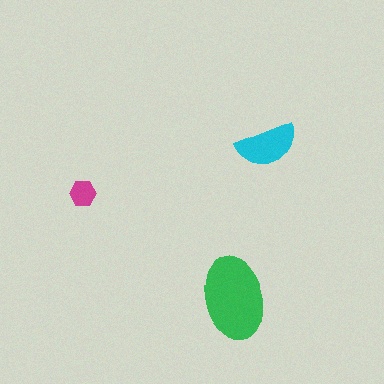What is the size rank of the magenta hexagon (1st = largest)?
3rd.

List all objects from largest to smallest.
The green ellipse, the cyan semicircle, the magenta hexagon.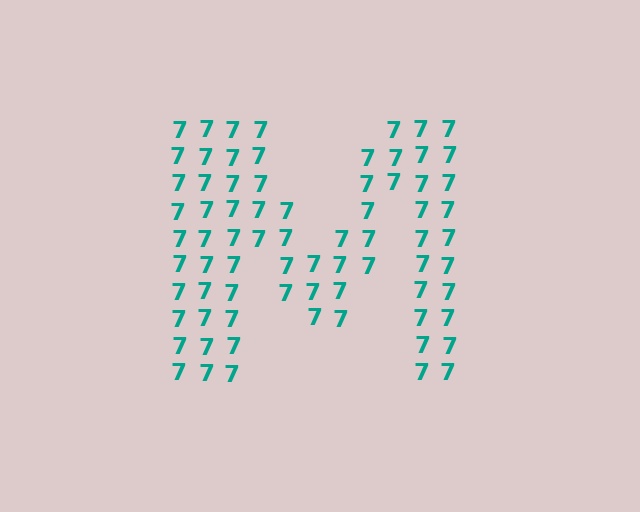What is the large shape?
The large shape is the letter M.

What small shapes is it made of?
It is made of small digit 7's.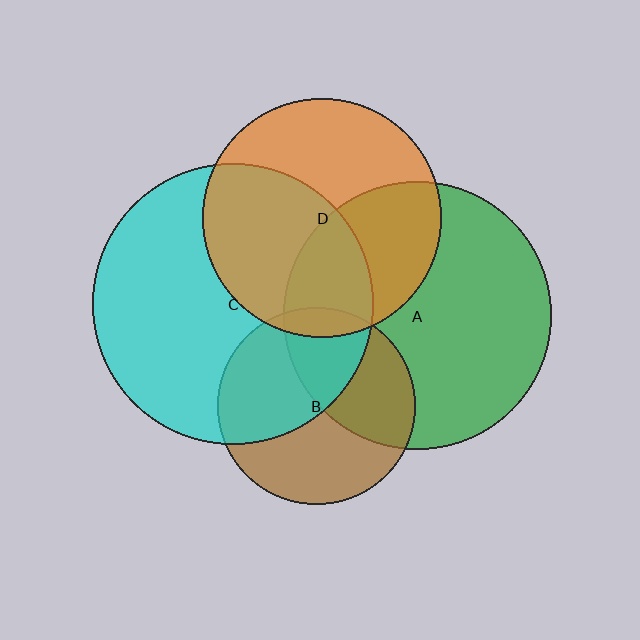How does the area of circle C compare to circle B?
Approximately 2.0 times.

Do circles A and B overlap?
Yes.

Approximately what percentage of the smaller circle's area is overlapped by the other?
Approximately 40%.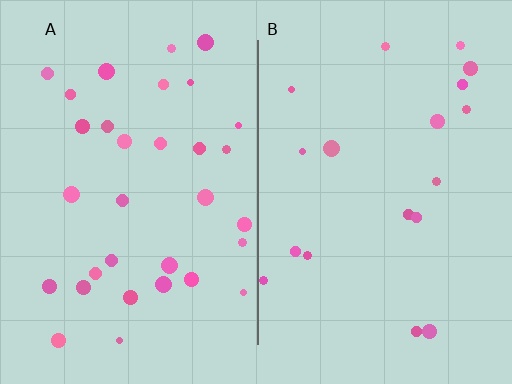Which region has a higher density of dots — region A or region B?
A (the left).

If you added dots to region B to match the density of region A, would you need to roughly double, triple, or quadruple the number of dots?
Approximately double.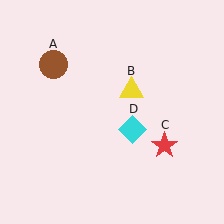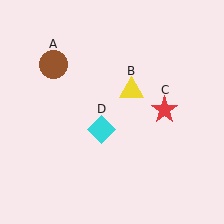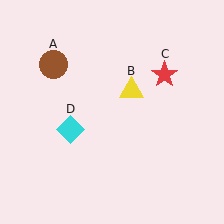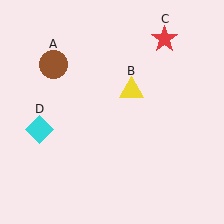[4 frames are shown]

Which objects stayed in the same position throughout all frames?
Brown circle (object A) and yellow triangle (object B) remained stationary.